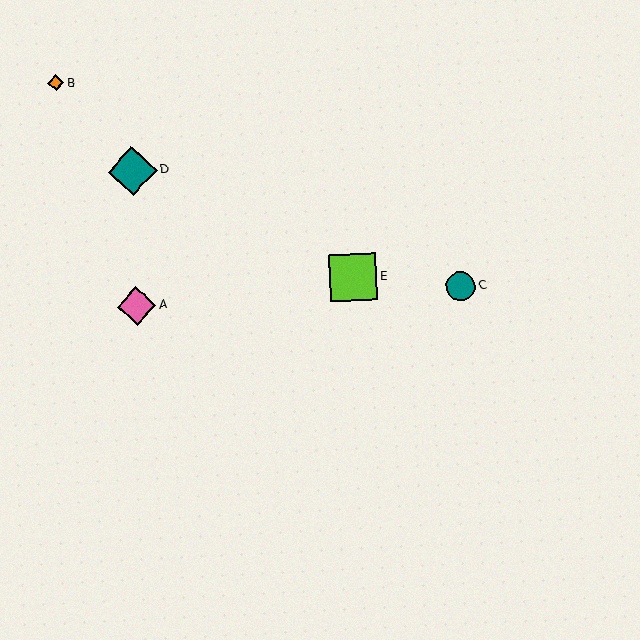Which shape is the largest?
The teal diamond (labeled D) is the largest.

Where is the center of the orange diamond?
The center of the orange diamond is at (56, 83).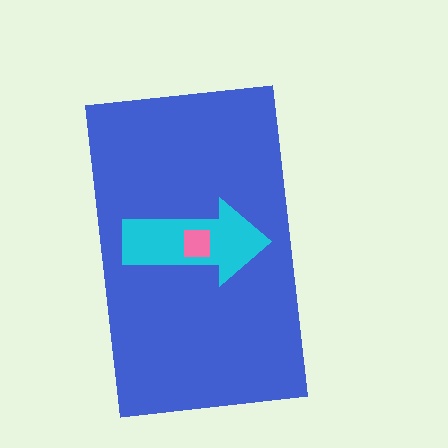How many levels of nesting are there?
3.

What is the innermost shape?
The pink square.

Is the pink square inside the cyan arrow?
Yes.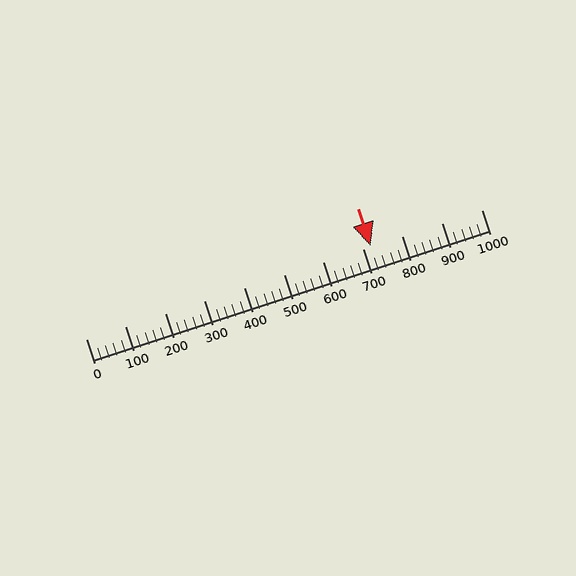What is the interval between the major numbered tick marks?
The major tick marks are spaced 100 units apart.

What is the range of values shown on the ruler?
The ruler shows values from 0 to 1000.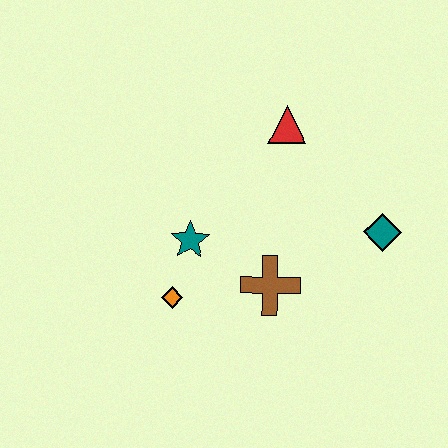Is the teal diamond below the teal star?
No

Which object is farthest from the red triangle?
The orange diamond is farthest from the red triangle.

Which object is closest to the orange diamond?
The teal star is closest to the orange diamond.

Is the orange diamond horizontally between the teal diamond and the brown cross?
No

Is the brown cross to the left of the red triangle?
Yes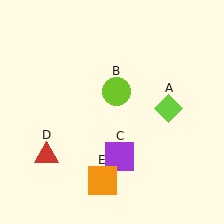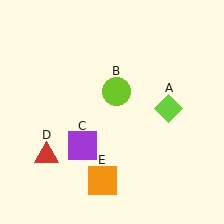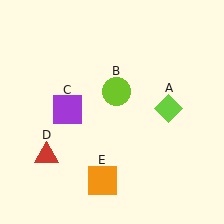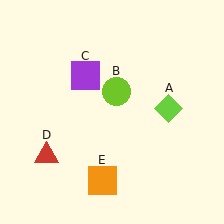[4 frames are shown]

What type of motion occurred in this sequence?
The purple square (object C) rotated clockwise around the center of the scene.